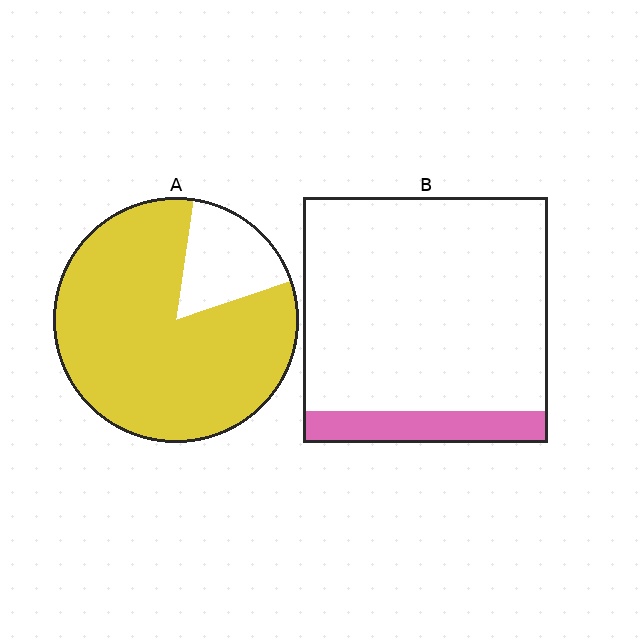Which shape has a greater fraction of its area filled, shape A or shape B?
Shape A.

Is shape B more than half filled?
No.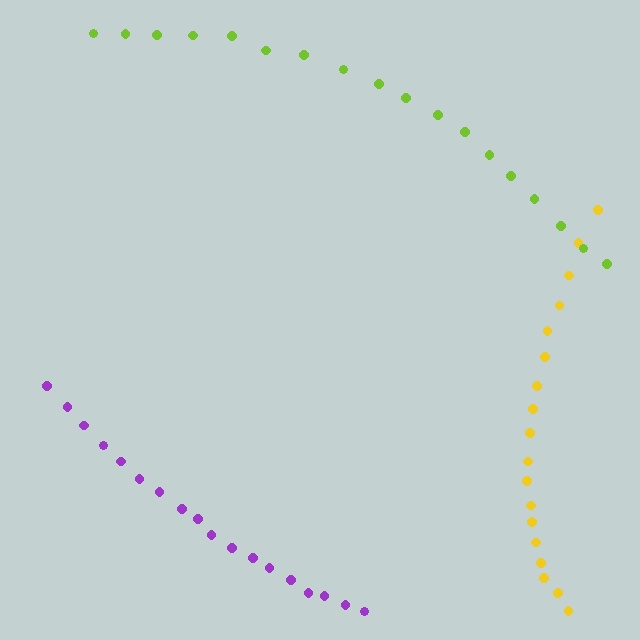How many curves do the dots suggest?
There are 3 distinct paths.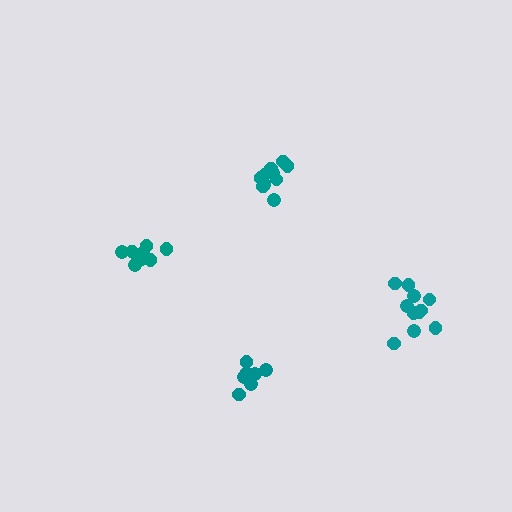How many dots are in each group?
Group 1: 11 dots, Group 2: 10 dots, Group 3: 9 dots, Group 4: 8 dots (38 total).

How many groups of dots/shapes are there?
There are 4 groups.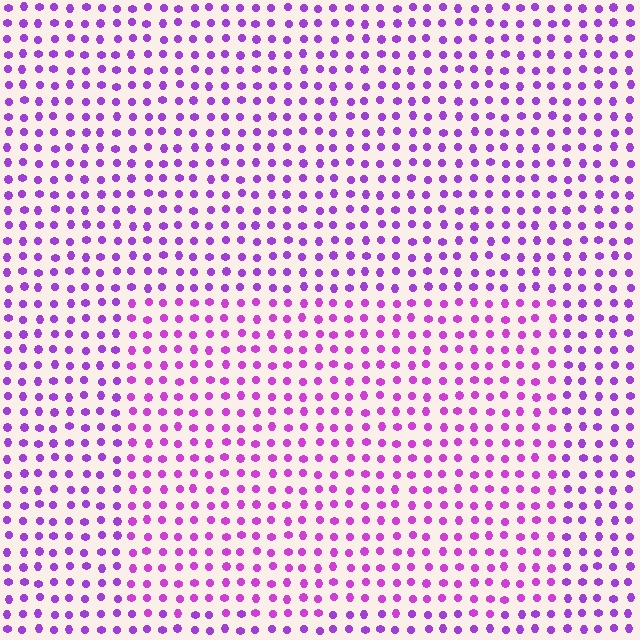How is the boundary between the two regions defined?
The boundary is defined purely by a slight shift in hue (about 19 degrees). Spacing, size, and orientation are identical on both sides.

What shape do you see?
I see a rectangle.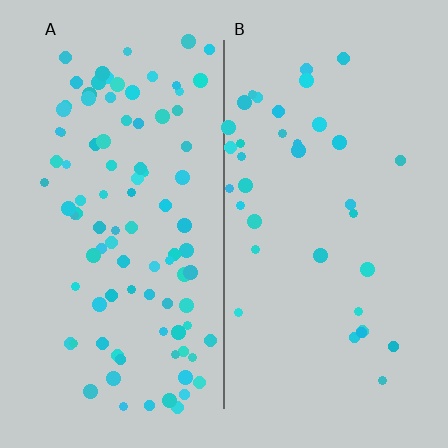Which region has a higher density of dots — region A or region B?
A (the left).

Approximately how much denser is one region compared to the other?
Approximately 2.6× — region A over region B.